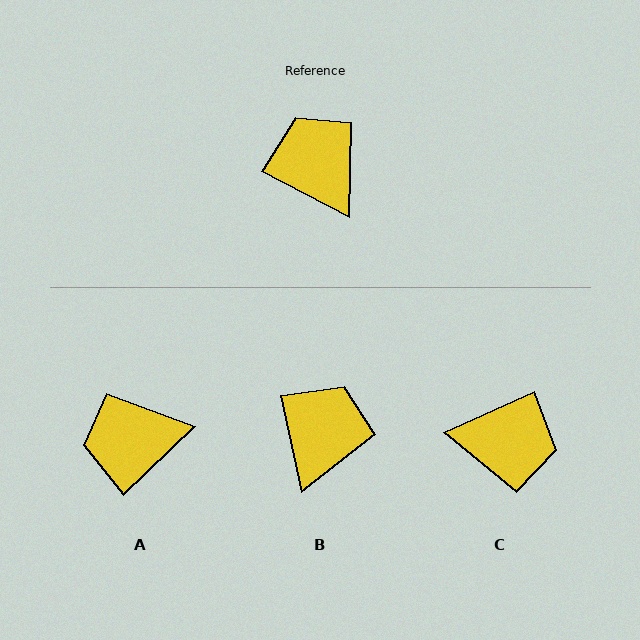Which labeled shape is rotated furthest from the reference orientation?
C, about 128 degrees away.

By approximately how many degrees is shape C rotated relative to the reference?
Approximately 128 degrees clockwise.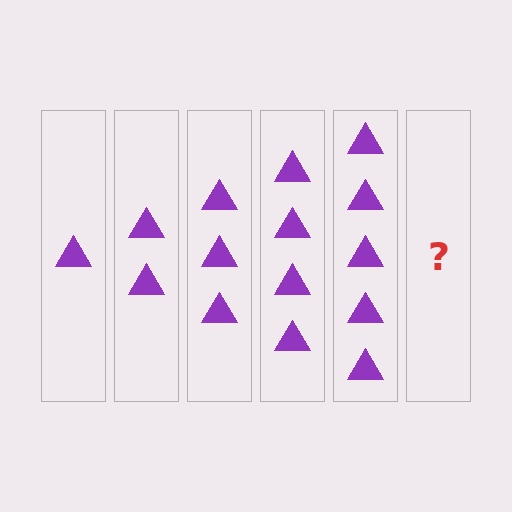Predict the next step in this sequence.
The next step is 6 triangles.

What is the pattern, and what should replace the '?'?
The pattern is that each step adds one more triangle. The '?' should be 6 triangles.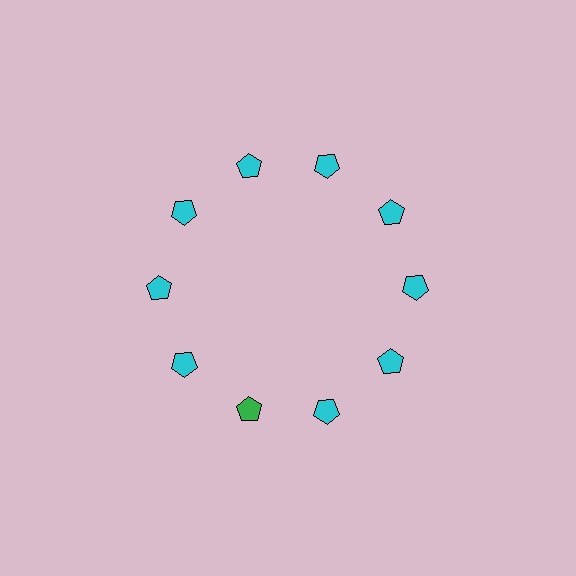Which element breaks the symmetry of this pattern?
The green pentagon at roughly the 7 o'clock position breaks the symmetry. All other shapes are cyan pentagons.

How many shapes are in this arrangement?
There are 10 shapes arranged in a ring pattern.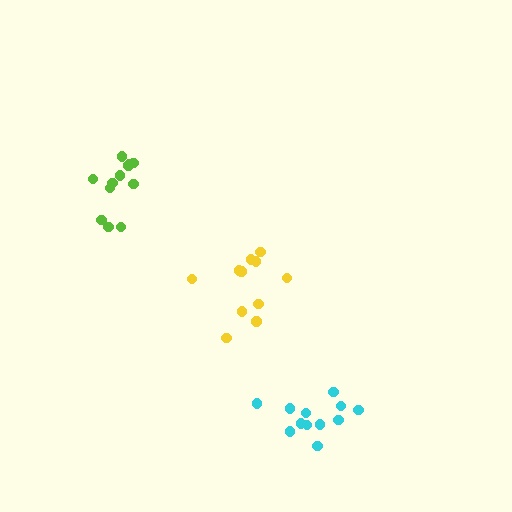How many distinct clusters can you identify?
There are 3 distinct clusters.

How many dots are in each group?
Group 1: 12 dots, Group 2: 11 dots, Group 3: 12 dots (35 total).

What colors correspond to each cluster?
The clusters are colored: lime, yellow, cyan.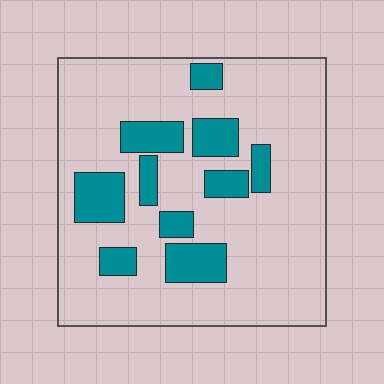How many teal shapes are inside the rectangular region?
10.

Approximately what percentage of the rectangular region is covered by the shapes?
Approximately 20%.